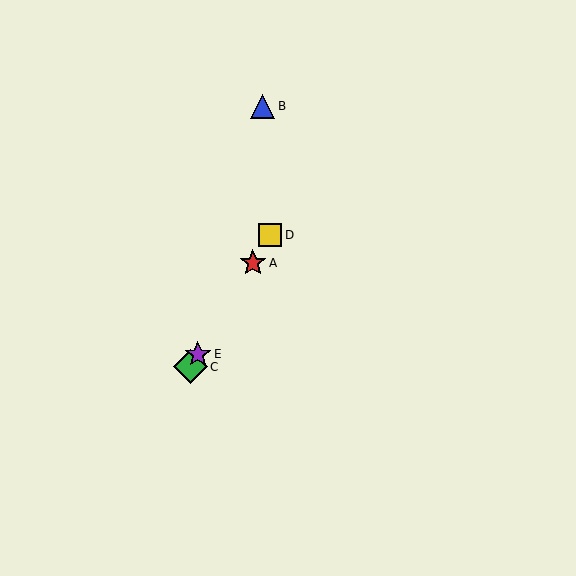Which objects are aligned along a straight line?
Objects A, C, D, E are aligned along a straight line.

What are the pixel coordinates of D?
Object D is at (270, 235).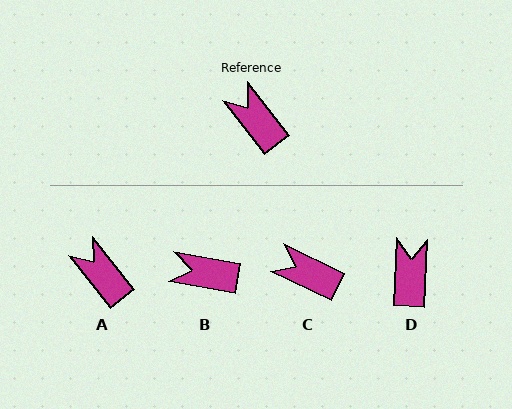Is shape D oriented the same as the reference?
No, it is off by about 41 degrees.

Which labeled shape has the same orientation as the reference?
A.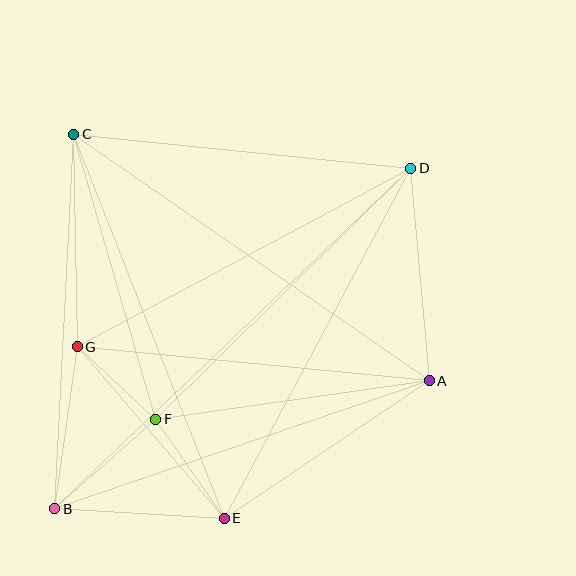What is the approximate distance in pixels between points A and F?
The distance between A and F is approximately 276 pixels.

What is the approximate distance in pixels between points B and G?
The distance between B and G is approximately 164 pixels.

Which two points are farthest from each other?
Points B and D are farthest from each other.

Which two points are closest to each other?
Points F and G are closest to each other.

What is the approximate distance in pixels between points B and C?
The distance between B and C is approximately 375 pixels.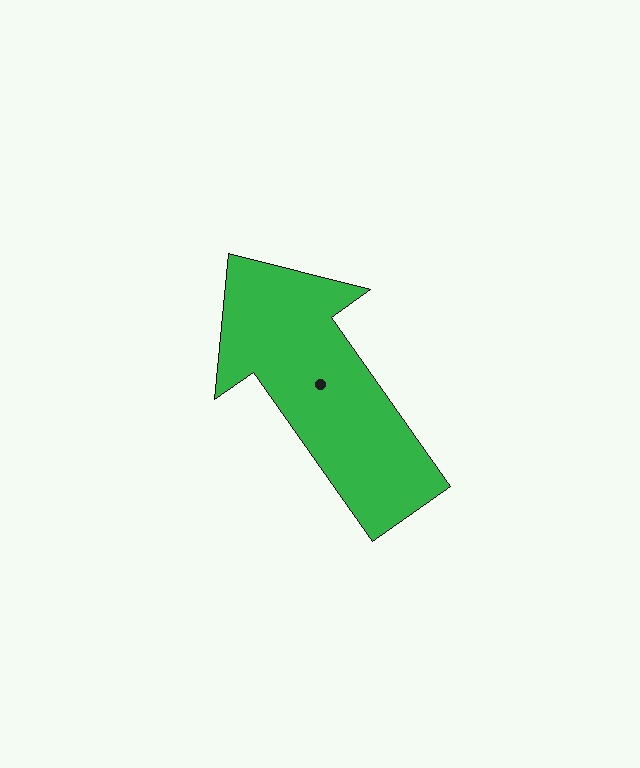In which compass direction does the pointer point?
Northwest.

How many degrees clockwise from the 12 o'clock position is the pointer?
Approximately 325 degrees.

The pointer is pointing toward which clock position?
Roughly 11 o'clock.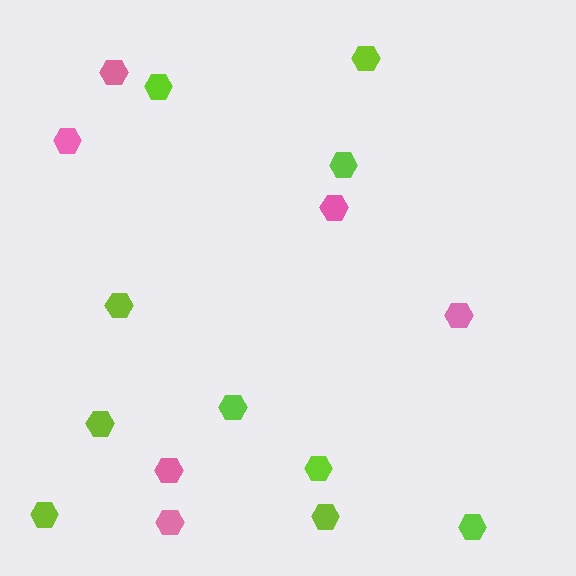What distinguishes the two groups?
There are 2 groups: one group of pink hexagons (6) and one group of lime hexagons (10).